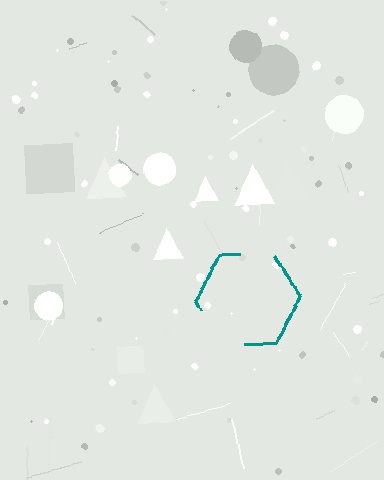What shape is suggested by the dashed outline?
The dashed outline suggests a hexagon.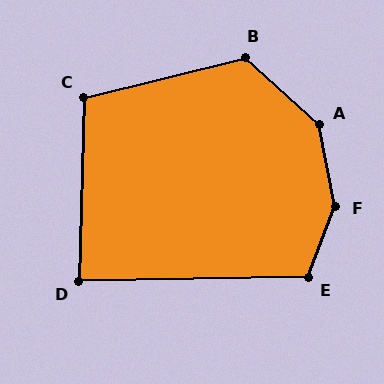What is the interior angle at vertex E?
Approximately 112 degrees (obtuse).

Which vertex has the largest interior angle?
F, at approximately 148 degrees.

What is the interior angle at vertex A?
Approximately 143 degrees (obtuse).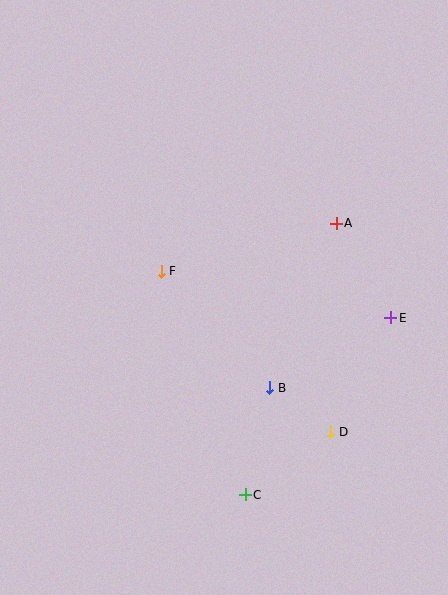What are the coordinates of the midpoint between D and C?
The midpoint between D and C is at (288, 463).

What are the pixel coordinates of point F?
Point F is at (161, 271).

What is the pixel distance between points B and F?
The distance between B and F is 159 pixels.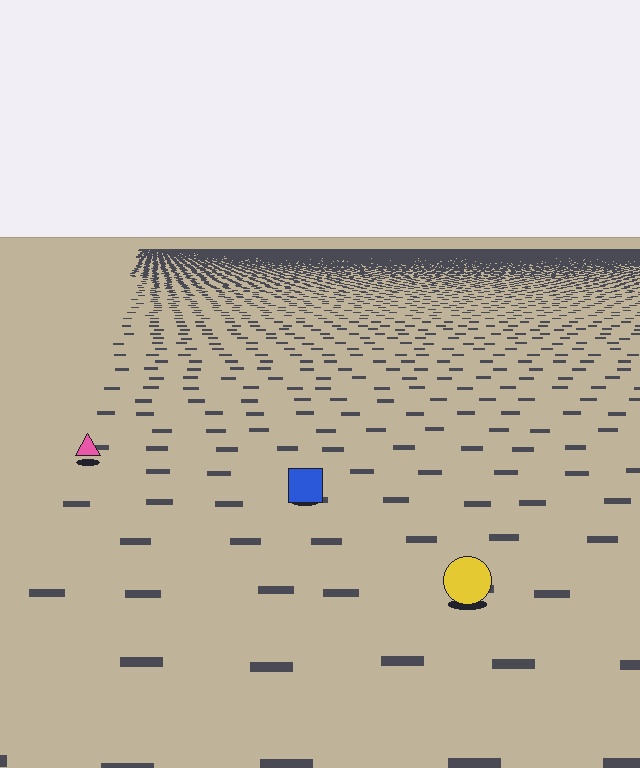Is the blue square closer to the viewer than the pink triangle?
Yes. The blue square is closer — you can tell from the texture gradient: the ground texture is coarser near it.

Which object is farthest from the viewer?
The pink triangle is farthest from the viewer. It appears smaller and the ground texture around it is denser.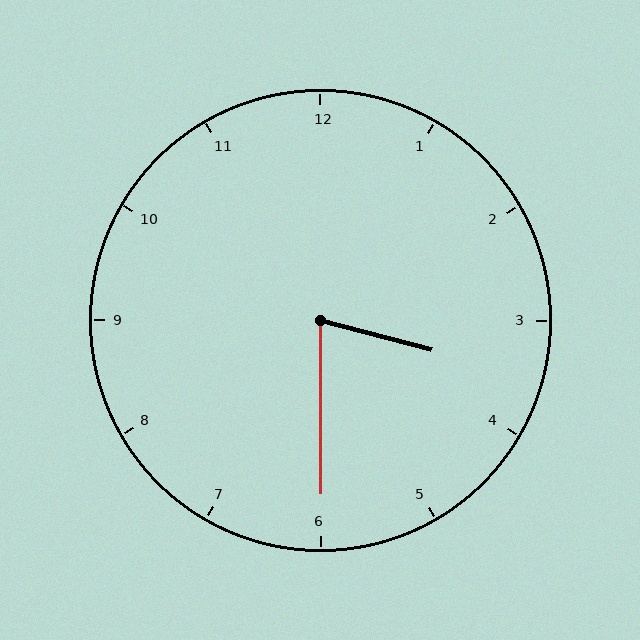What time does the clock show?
3:30.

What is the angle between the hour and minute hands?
Approximately 75 degrees.